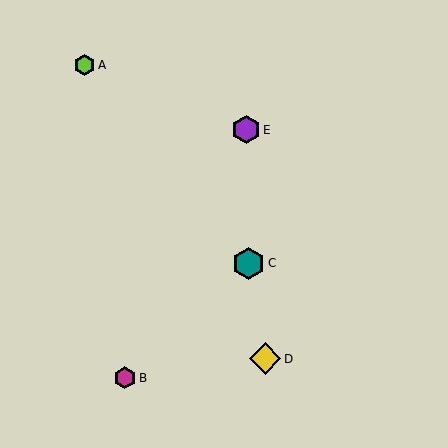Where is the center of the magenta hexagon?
The center of the magenta hexagon is at (125, 378).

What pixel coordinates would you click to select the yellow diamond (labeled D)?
Click at (265, 359) to select the yellow diamond D.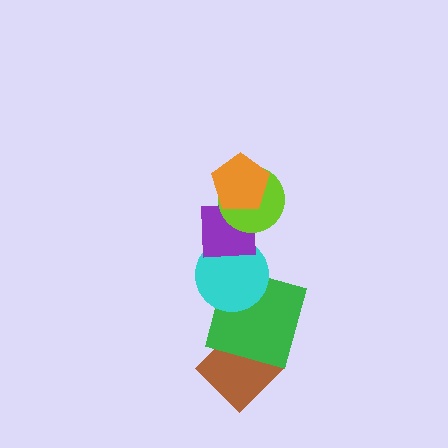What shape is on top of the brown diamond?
The green square is on top of the brown diamond.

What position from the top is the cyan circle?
The cyan circle is 4th from the top.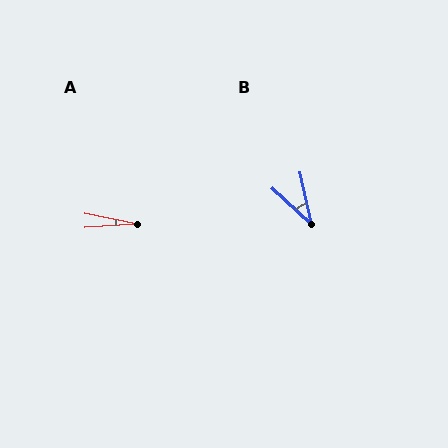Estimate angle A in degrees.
Approximately 15 degrees.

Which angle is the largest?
B, at approximately 35 degrees.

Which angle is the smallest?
A, at approximately 15 degrees.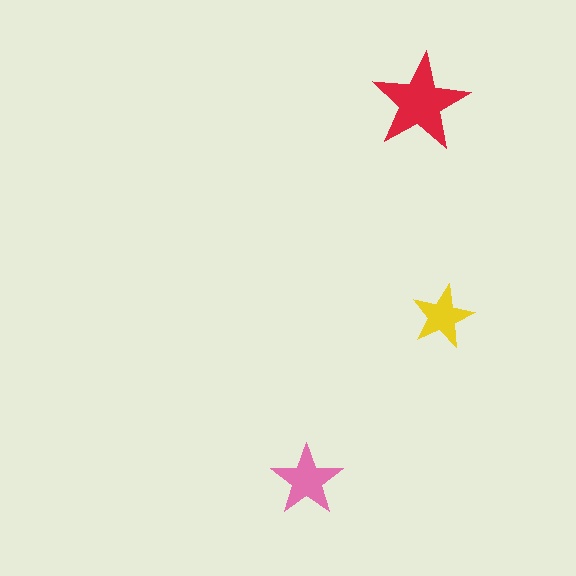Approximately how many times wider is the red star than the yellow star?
About 1.5 times wider.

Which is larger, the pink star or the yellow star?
The pink one.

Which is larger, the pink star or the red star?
The red one.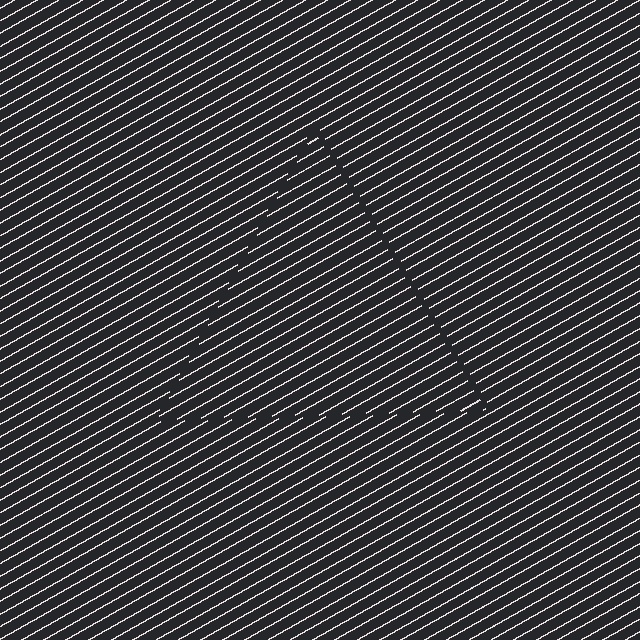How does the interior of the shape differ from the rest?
The interior of the shape contains the same grating, shifted by half a period — the contour is defined by the phase discontinuity where line-ends from the inner and outer gratings abut.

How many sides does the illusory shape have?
3 sides — the line-ends trace a triangle.